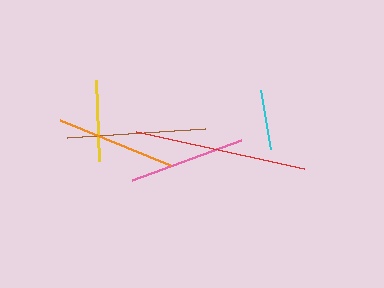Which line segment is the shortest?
The cyan line is the shortest at approximately 60 pixels.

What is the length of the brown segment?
The brown segment is approximately 138 pixels long.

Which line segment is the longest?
The red line is the longest at approximately 172 pixels.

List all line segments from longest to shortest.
From longest to shortest: red, brown, orange, pink, yellow, cyan.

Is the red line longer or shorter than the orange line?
The red line is longer than the orange line.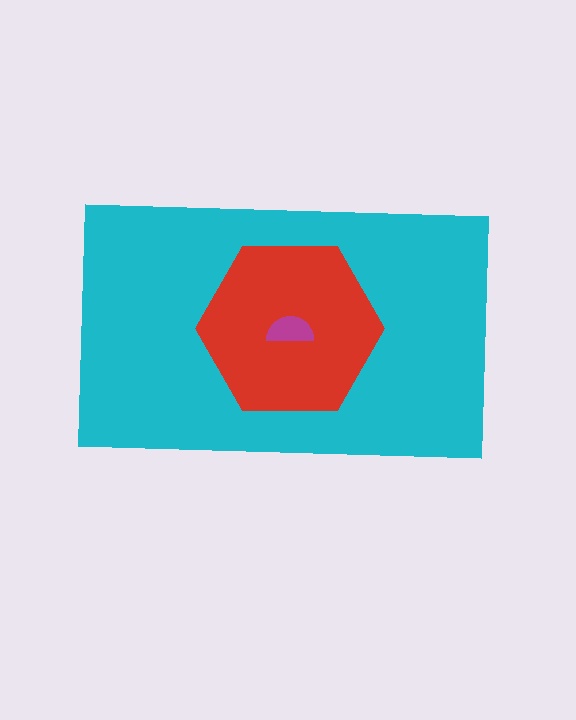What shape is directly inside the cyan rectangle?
The red hexagon.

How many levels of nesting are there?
3.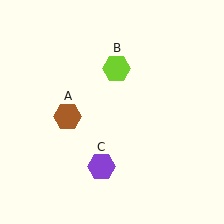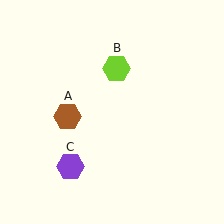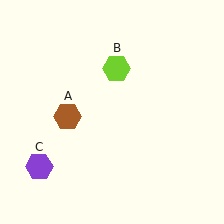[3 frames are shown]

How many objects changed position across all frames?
1 object changed position: purple hexagon (object C).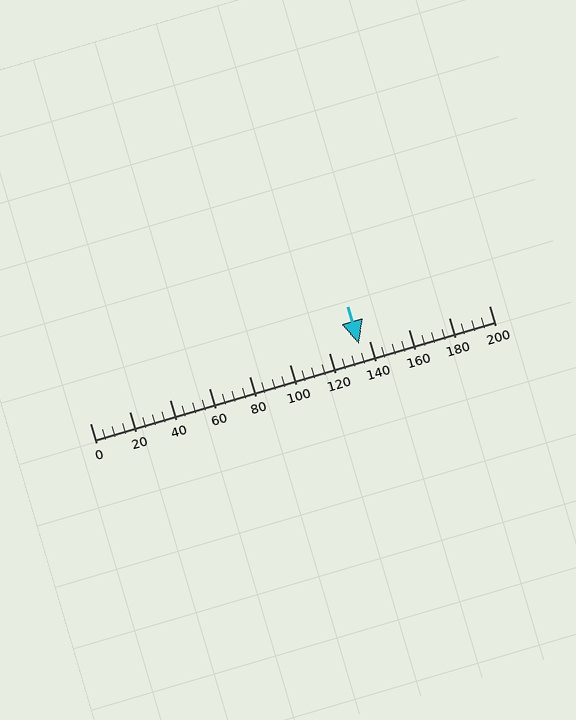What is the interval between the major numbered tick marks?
The major tick marks are spaced 20 units apart.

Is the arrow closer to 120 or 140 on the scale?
The arrow is closer to 140.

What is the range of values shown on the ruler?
The ruler shows values from 0 to 200.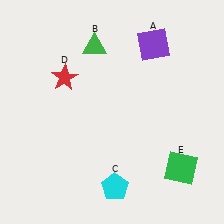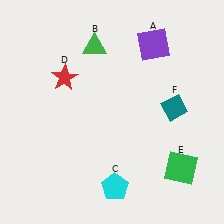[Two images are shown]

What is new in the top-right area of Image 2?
A teal diamond (F) was added in the top-right area of Image 2.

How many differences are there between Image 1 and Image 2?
There is 1 difference between the two images.